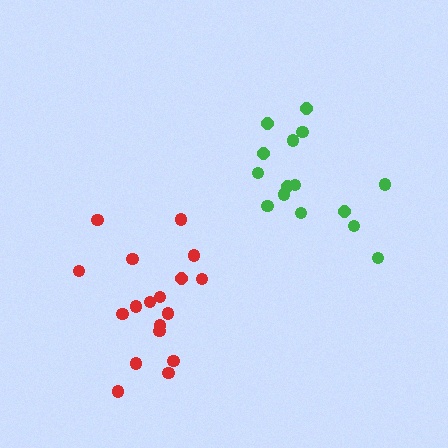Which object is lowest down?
The red cluster is bottommost.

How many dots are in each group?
Group 1: 15 dots, Group 2: 18 dots (33 total).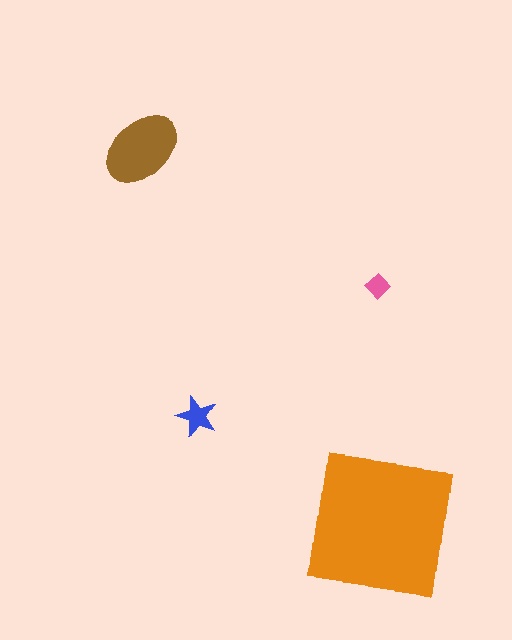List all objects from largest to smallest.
The orange square, the brown ellipse, the blue star, the pink diamond.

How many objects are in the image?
There are 4 objects in the image.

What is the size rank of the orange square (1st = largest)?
1st.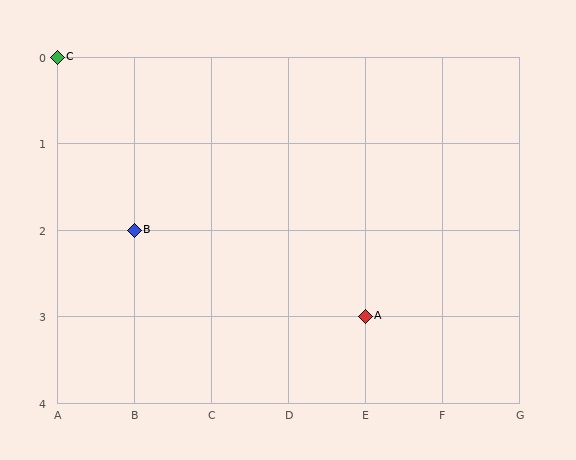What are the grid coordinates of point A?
Point A is at grid coordinates (E, 3).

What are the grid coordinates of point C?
Point C is at grid coordinates (A, 0).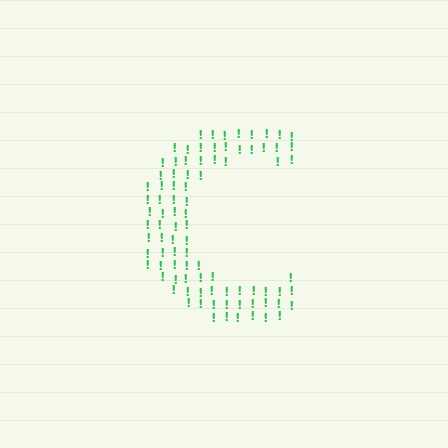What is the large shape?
The large shape is the letter C.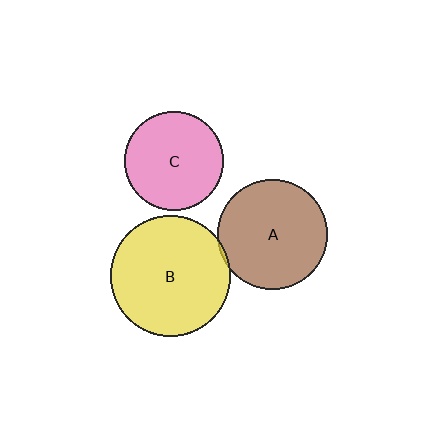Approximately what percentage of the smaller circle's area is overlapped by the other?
Approximately 5%.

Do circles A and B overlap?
Yes.